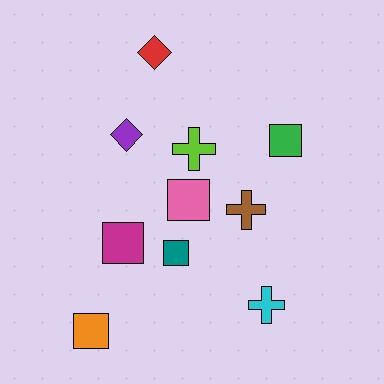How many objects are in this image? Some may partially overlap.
There are 10 objects.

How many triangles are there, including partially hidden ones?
There are no triangles.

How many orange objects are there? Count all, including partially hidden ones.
There is 1 orange object.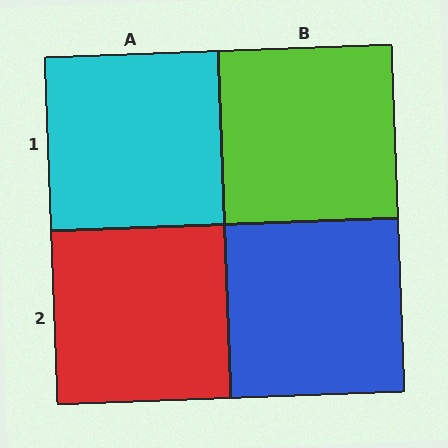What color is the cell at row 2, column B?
Blue.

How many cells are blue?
1 cell is blue.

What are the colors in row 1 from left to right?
Cyan, lime.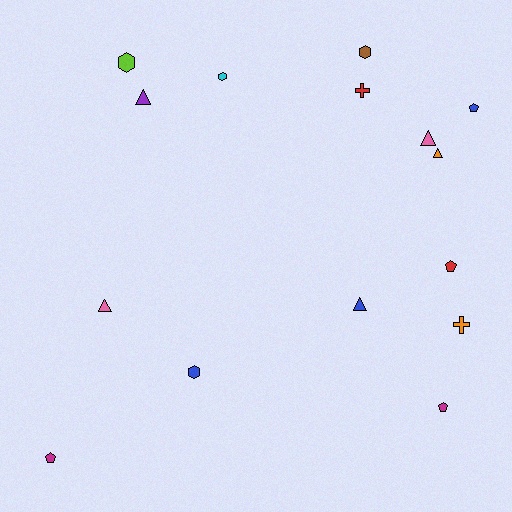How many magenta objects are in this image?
There are 2 magenta objects.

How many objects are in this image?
There are 15 objects.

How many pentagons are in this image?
There are 4 pentagons.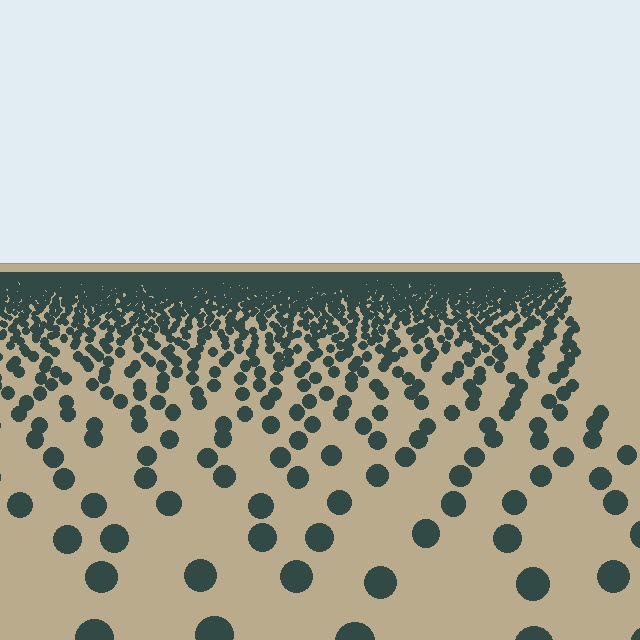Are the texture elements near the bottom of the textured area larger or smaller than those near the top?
Larger. Near the bottom, elements are closer to the viewer and appear at a bigger on-screen size.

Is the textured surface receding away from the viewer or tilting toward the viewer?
The surface is receding away from the viewer. Texture elements get smaller and denser toward the top.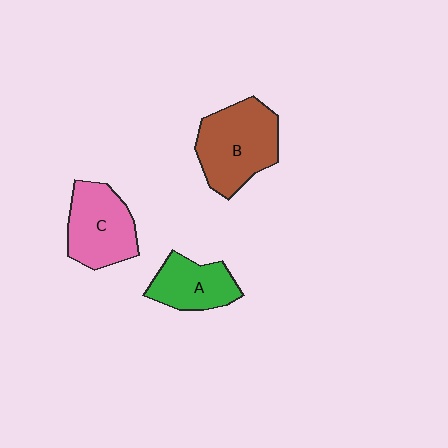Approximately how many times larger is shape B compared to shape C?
Approximately 1.2 times.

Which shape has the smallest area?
Shape A (green).